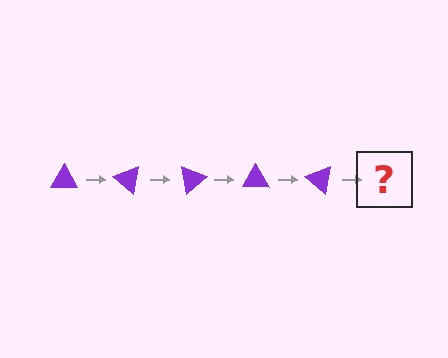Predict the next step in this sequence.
The next step is a purple triangle rotated 200 degrees.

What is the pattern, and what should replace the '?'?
The pattern is that the triangle rotates 40 degrees each step. The '?' should be a purple triangle rotated 200 degrees.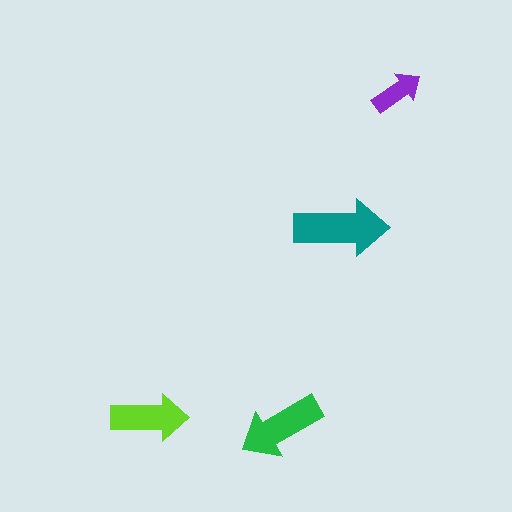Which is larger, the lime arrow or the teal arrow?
The teal one.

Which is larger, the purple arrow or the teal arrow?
The teal one.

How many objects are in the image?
There are 4 objects in the image.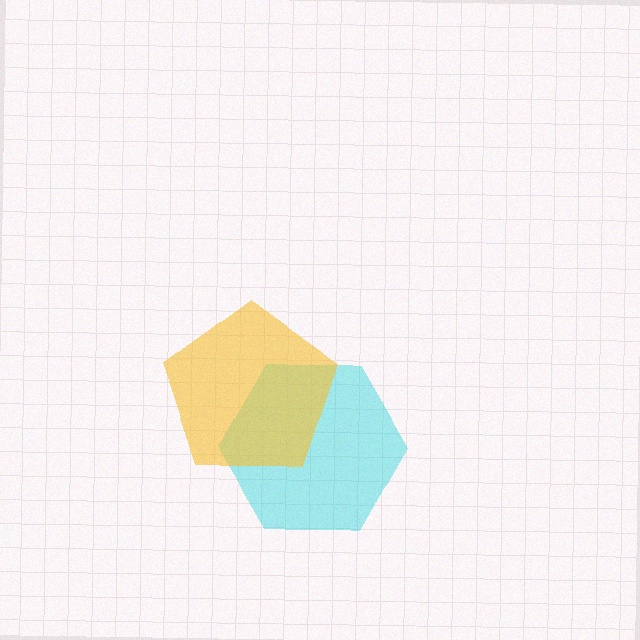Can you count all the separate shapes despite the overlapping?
Yes, there are 2 separate shapes.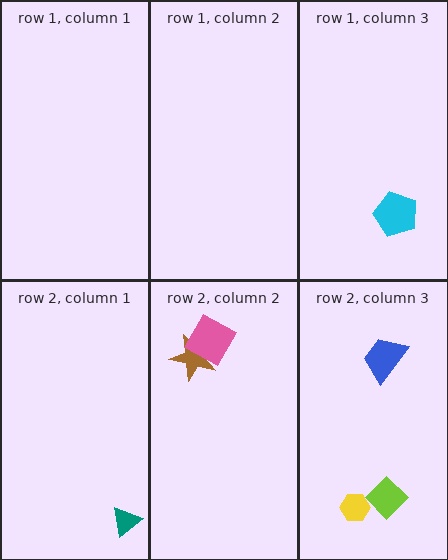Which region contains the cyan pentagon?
The row 1, column 3 region.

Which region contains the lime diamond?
The row 2, column 3 region.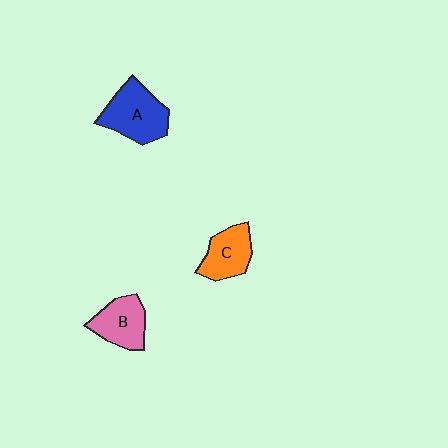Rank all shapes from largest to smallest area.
From largest to smallest: A (blue), B (pink), C (orange).